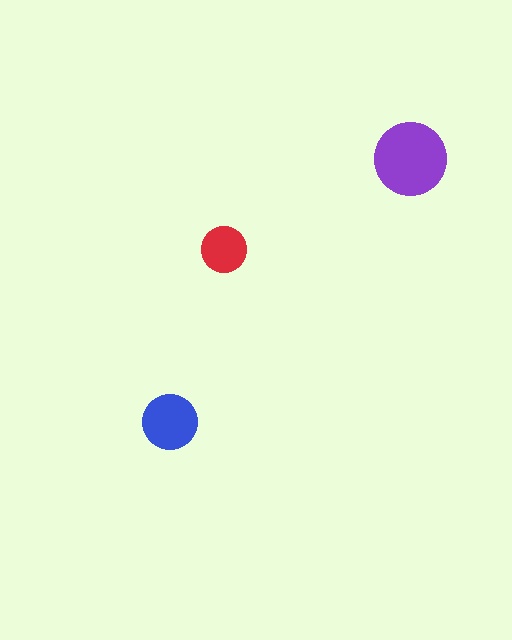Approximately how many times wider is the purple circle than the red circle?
About 1.5 times wider.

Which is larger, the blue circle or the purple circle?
The purple one.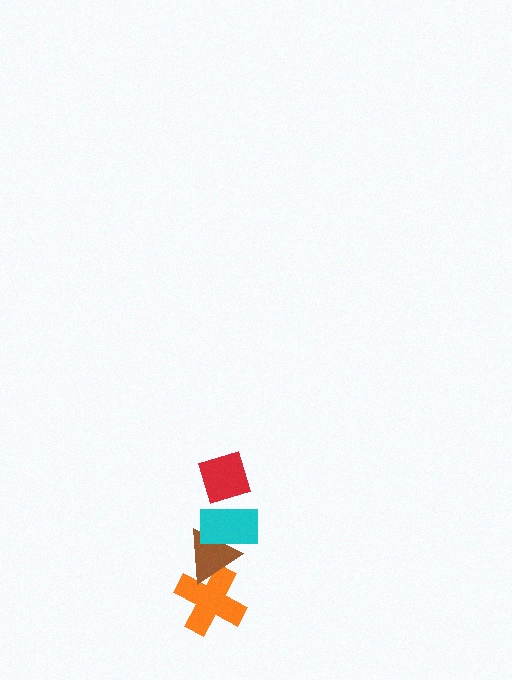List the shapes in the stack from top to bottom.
From top to bottom: the red diamond, the cyan rectangle, the brown triangle, the orange cross.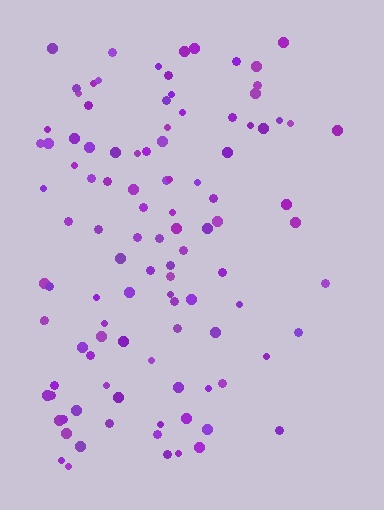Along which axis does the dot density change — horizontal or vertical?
Horizontal.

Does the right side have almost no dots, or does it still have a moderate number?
Still a moderate number, just noticeably fewer than the left.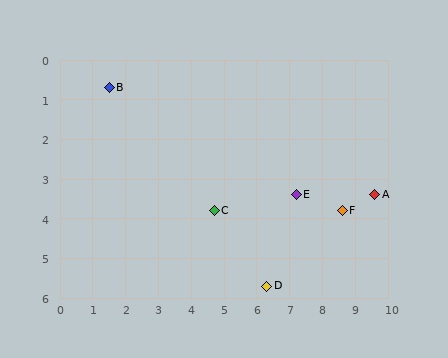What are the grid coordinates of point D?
Point D is at approximately (6.3, 5.7).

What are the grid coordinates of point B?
Point B is at approximately (1.5, 0.7).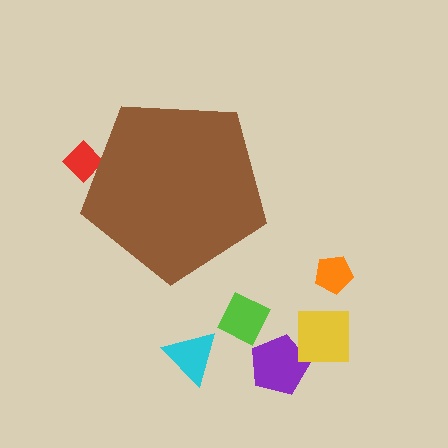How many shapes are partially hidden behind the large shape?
1 shape is partially hidden.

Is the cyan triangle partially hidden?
No, the cyan triangle is fully visible.